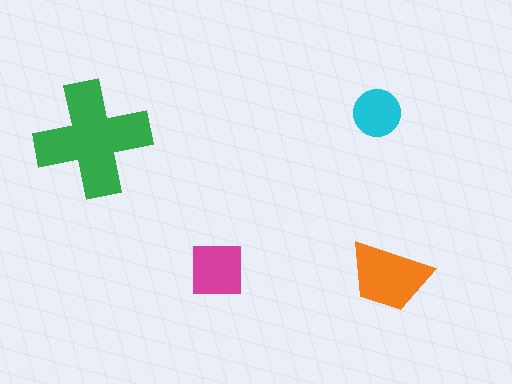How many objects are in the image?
There are 4 objects in the image.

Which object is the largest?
The green cross.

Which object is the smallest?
The cyan circle.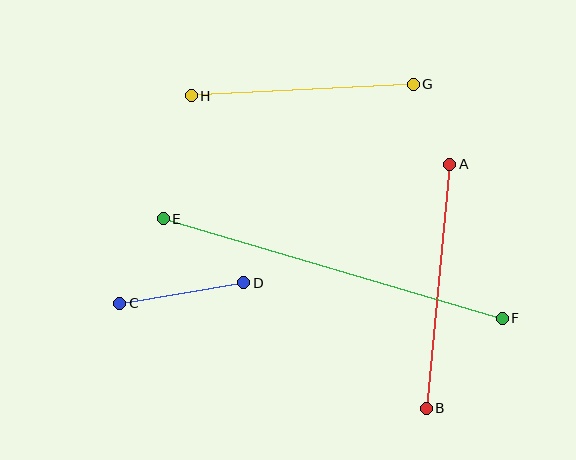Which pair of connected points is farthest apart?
Points E and F are farthest apart.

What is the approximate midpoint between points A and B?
The midpoint is at approximately (438, 286) pixels.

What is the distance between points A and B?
The distance is approximately 245 pixels.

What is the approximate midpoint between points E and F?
The midpoint is at approximately (333, 268) pixels.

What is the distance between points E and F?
The distance is approximately 354 pixels.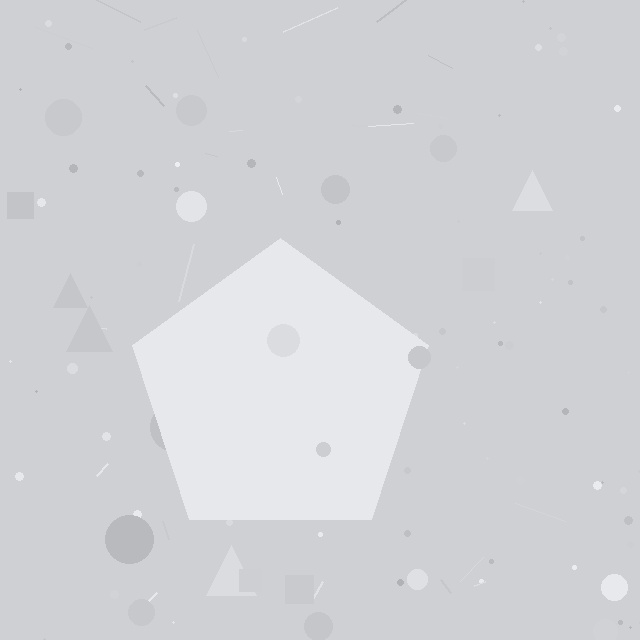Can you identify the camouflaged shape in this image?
The camouflaged shape is a pentagon.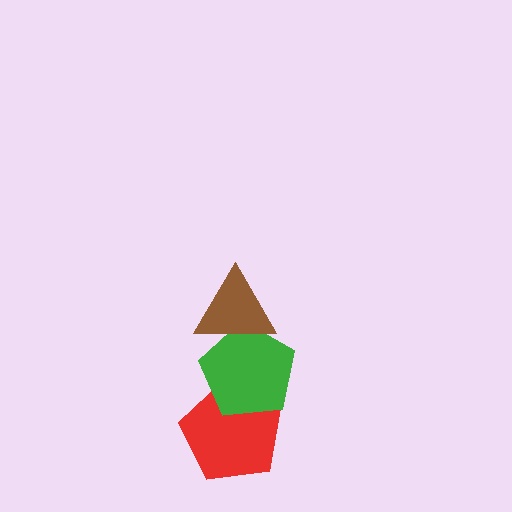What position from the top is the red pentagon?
The red pentagon is 3rd from the top.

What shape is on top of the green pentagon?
The brown triangle is on top of the green pentagon.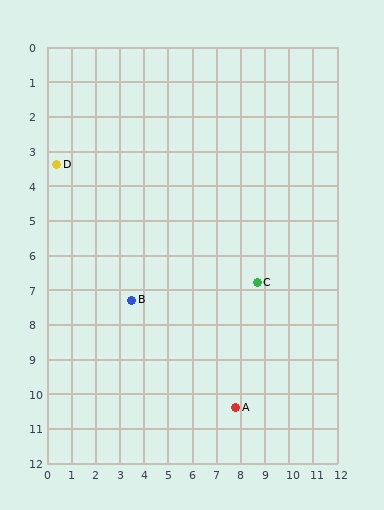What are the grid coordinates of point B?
Point B is at approximately (3.5, 7.3).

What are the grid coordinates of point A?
Point A is at approximately (7.8, 10.4).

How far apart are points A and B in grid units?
Points A and B are about 5.3 grid units apart.